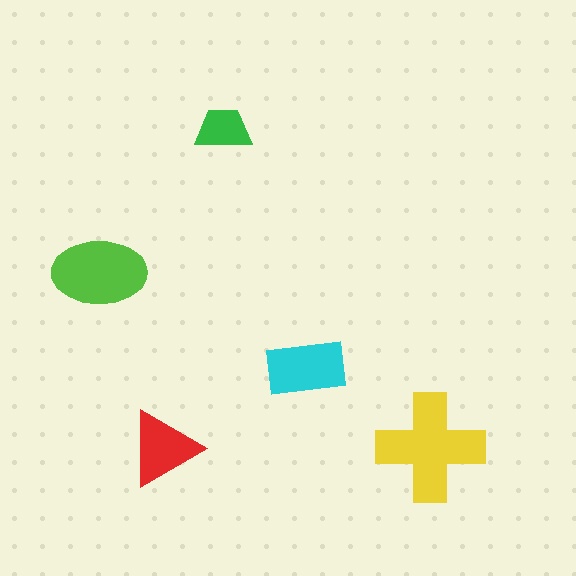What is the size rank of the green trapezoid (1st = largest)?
5th.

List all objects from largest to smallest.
The yellow cross, the lime ellipse, the cyan rectangle, the red triangle, the green trapezoid.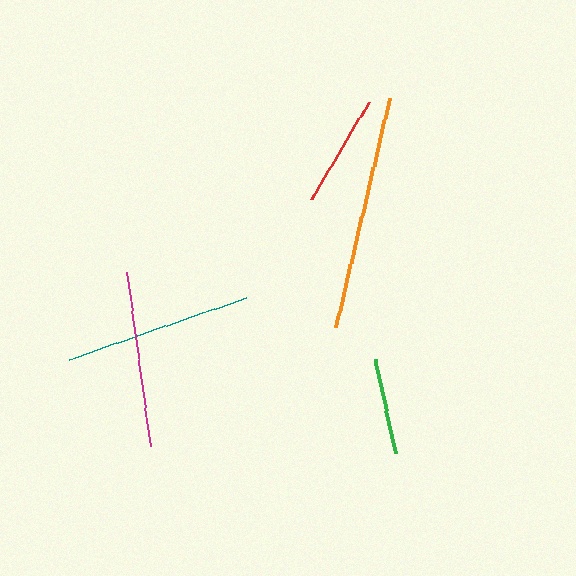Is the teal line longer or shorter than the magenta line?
The teal line is longer than the magenta line.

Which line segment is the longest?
The orange line is the longest at approximately 235 pixels.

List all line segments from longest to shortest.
From longest to shortest: orange, teal, magenta, red, green.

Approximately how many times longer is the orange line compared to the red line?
The orange line is approximately 2.1 times the length of the red line.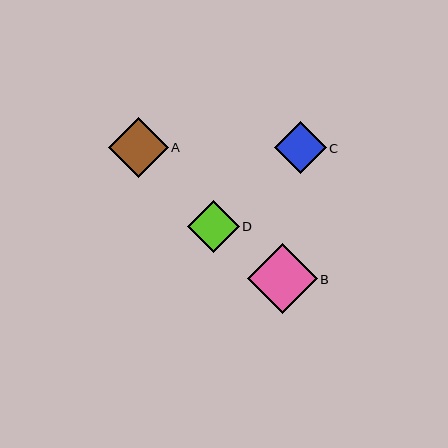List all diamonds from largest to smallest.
From largest to smallest: B, A, C, D.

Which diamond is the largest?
Diamond B is the largest with a size of approximately 70 pixels.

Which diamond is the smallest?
Diamond D is the smallest with a size of approximately 52 pixels.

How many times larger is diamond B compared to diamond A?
Diamond B is approximately 1.2 times the size of diamond A.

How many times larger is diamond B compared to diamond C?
Diamond B is approximately 1.3 times the size of diamond C.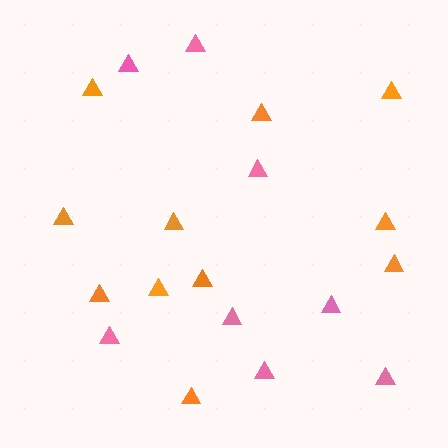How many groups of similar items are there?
There are 2 groups: one group of orange triangles (11) and one group of pink triangles (8).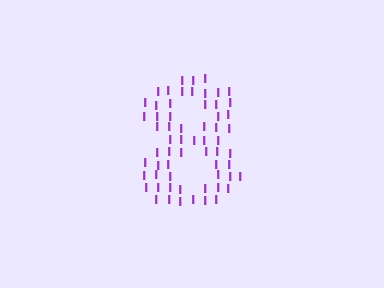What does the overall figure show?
The overall figure shows the digit 8.